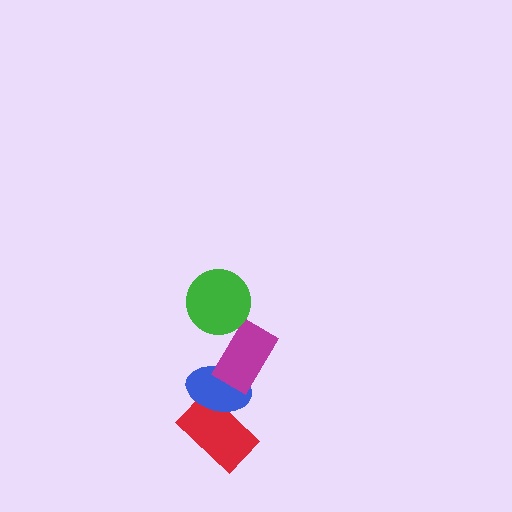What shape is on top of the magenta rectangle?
The green circle is on top of the magenta rectangle.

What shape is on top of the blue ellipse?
The magenta rectangle is on top of the blue ellipse.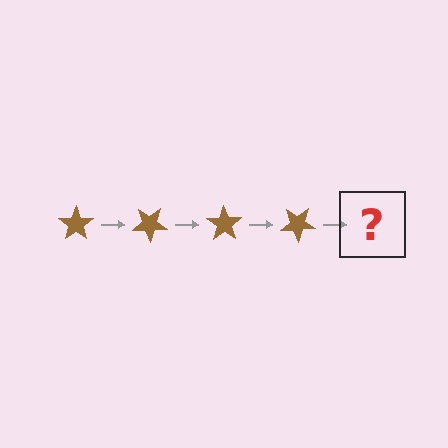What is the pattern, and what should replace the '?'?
The pattern is that the star rotates 35 degrees each step. The '?' should be a brown star rotated 140 degrees.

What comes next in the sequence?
The next element should be a brown star rotated 140 degrees.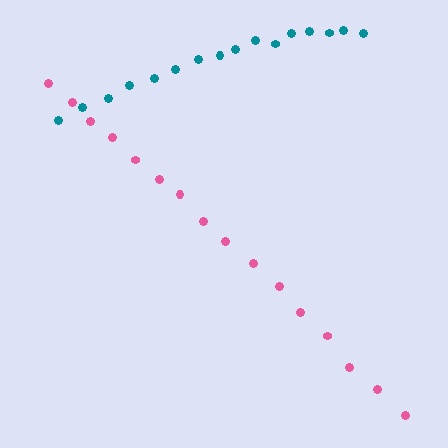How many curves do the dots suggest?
There are 2 distinct paths.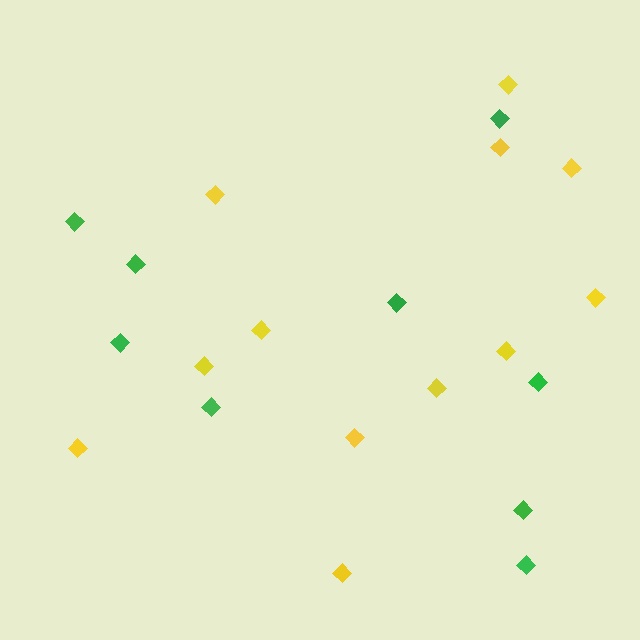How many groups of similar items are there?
There are 2 groups: one group of yellow diamonds (12) and one group of green diamonds (9).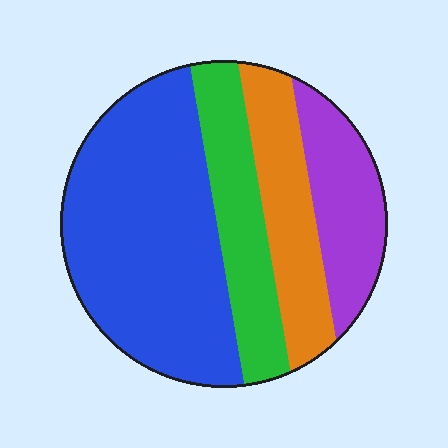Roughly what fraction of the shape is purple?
Purple takes up about one sixth (1/6) of the shape.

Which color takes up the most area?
Blue, at roughly 45%.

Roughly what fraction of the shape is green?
Green takes up about one fifth (1/5) of the shape.